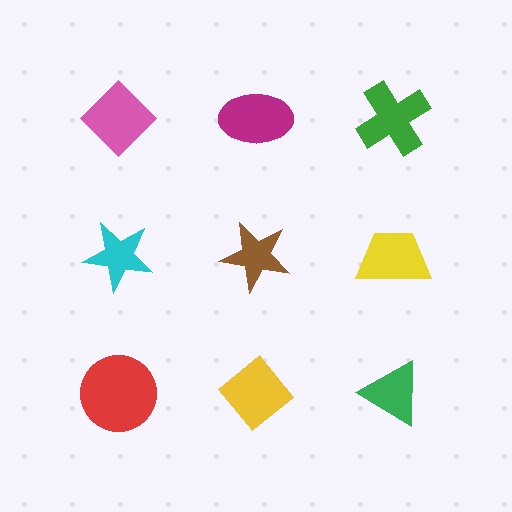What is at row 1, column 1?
A pink diamond.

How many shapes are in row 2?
3 shapes.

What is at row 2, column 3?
A yellow trapezoid.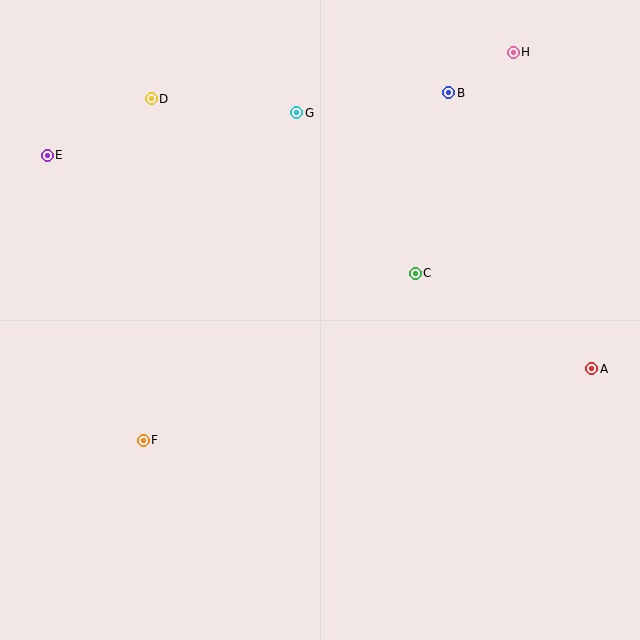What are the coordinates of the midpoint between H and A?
The midpoint between H and A is at (552, 210).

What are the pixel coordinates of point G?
Point G is at (297, 113).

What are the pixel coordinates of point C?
Point C is at (415, 273).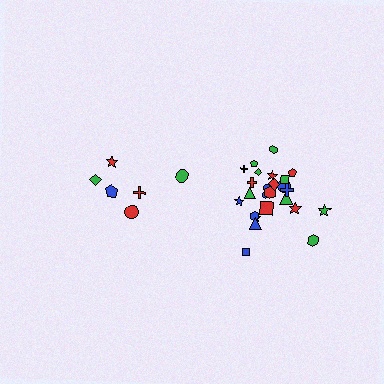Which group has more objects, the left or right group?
The right group.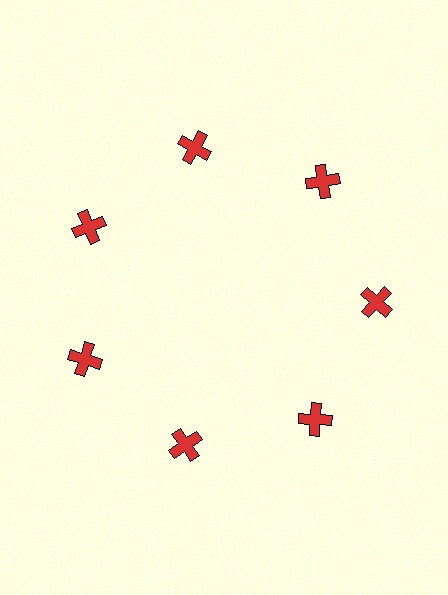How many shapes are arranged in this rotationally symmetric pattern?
There are 7 shapes, arranged in 7 groups of 1.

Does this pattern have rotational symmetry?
Yes, this pattern has 7-fold rotational symmetry. It looks the same after rotating 51 degrees around the center.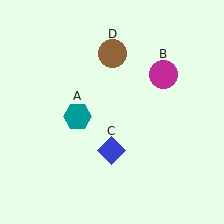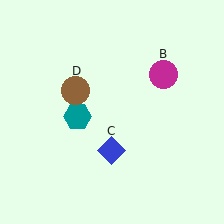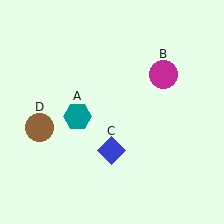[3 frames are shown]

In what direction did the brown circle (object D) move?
The brown circle (object D) moved down and to the left.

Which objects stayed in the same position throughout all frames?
Teal hexagon (object A) and magenta circle (object B) and blue diamond (object C) remained stationary.